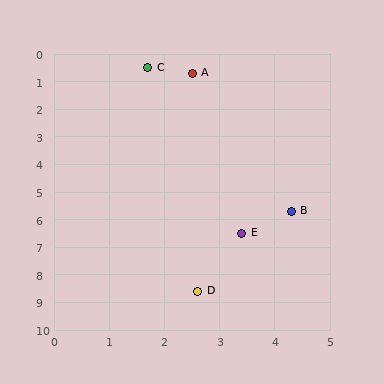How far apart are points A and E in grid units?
Points A and E are about 5.9 grid units apart.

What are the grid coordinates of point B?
Point B is at approximately (4.3, 5.7).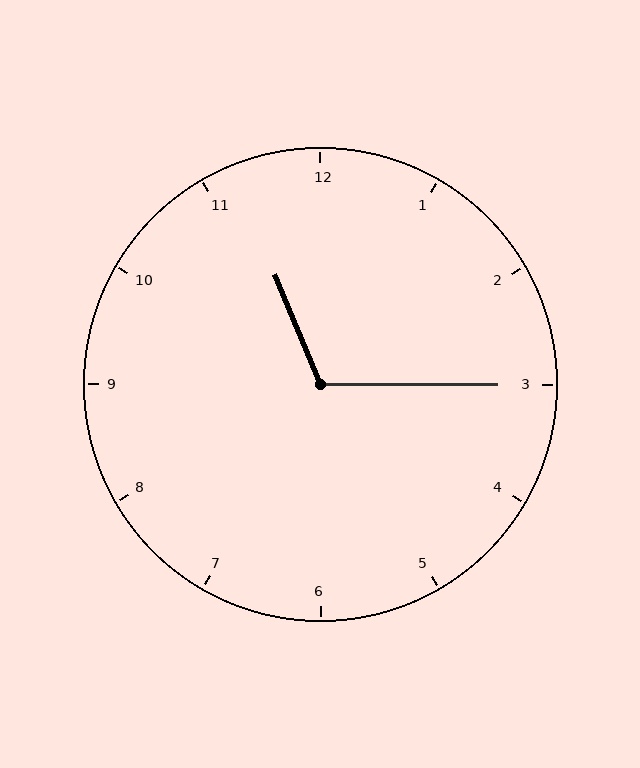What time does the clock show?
11:15.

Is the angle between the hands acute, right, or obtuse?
It is obtuse.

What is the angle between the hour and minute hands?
Approximately 112 degrees.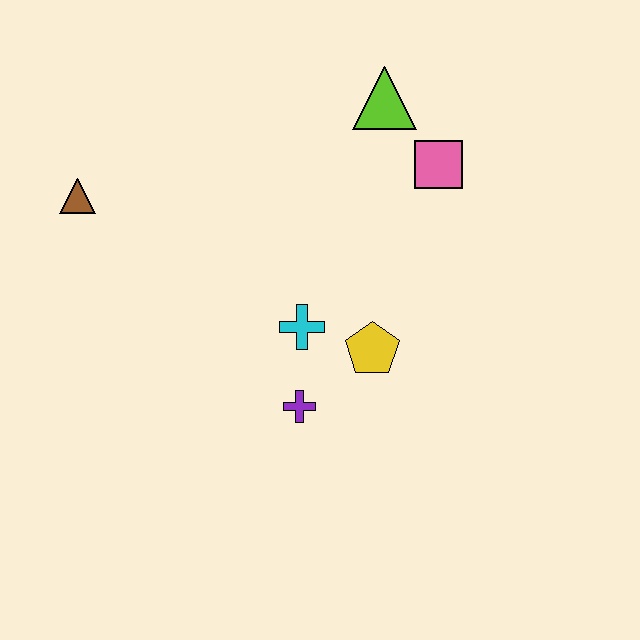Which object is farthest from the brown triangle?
The pink square is farthest from the brown triangle.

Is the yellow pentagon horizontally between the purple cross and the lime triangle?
Yes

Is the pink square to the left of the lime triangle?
No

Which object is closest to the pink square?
The lime triangle is closest to the pink square.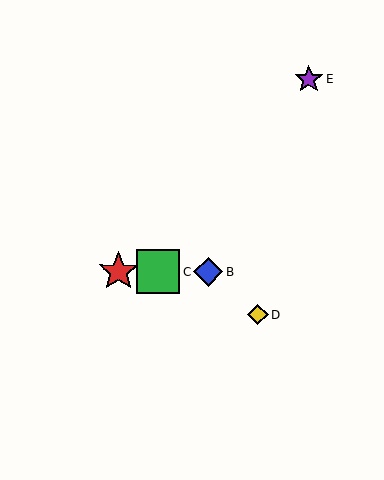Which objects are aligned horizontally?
Objects A, B, C are aligned horizontally.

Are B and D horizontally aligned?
No, B is at y≈272 and D is at y≈315.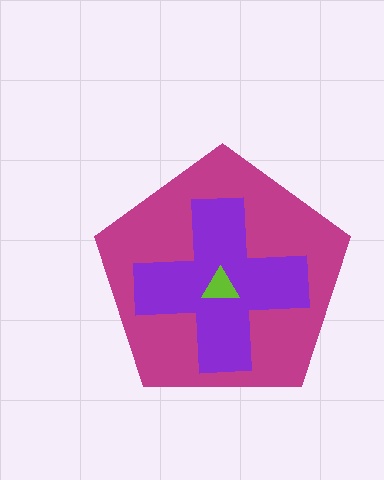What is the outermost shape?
The magenta pentagon.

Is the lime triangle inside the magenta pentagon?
Yes.